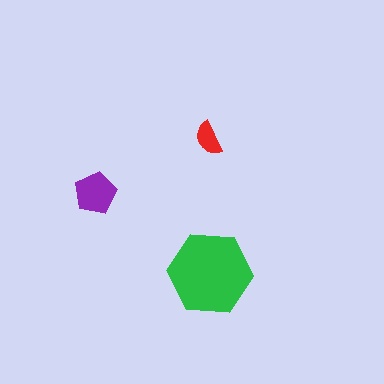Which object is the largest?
The green hexagon.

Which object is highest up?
The red semicircle is topmost.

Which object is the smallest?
The red semicircle.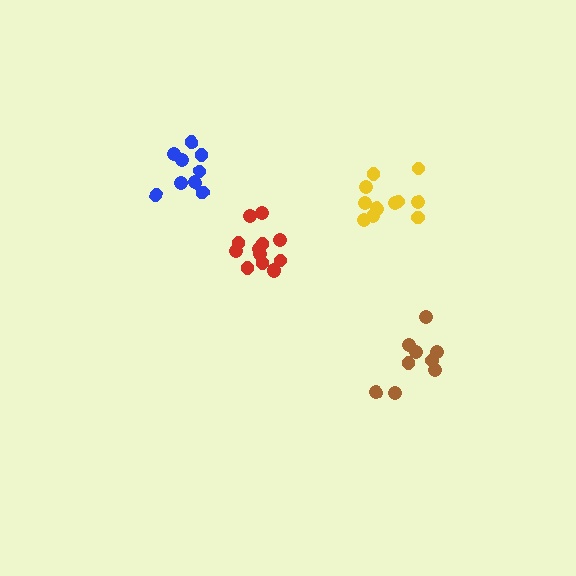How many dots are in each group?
Group 1: 9 dots, Group 2: 13 dots, Group 3: 11 dots, Group 4: 9 dots (42 total).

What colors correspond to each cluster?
The clusters are colored: brown, red, yellow, blue.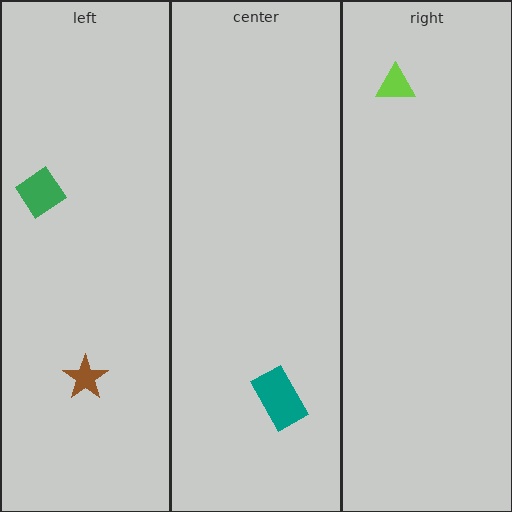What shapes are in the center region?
The teal rectangle.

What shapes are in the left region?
The green diamond, the brown star.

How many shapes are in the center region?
1.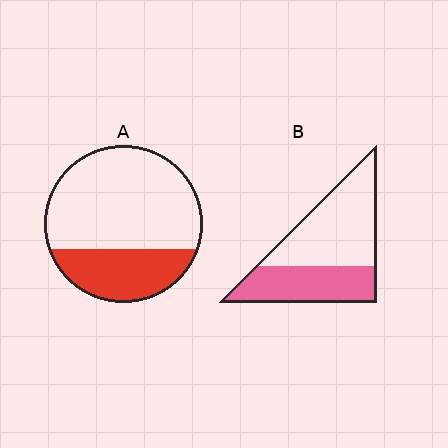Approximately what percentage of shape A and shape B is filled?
A is approximately 30% and B is approximately 40%.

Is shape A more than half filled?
No.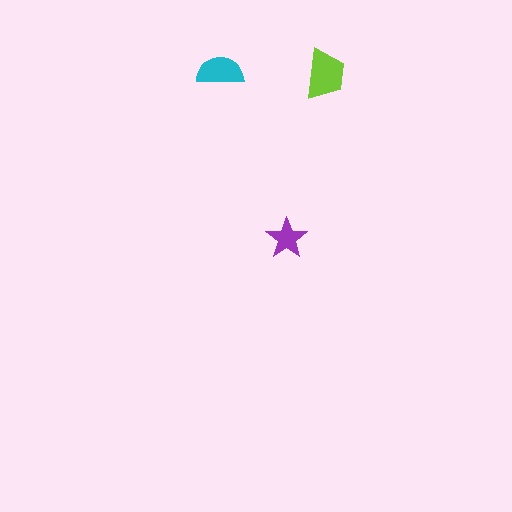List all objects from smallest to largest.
The purple star, the cyan semicircle, the lime trapezoid.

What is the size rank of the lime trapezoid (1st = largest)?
1st.